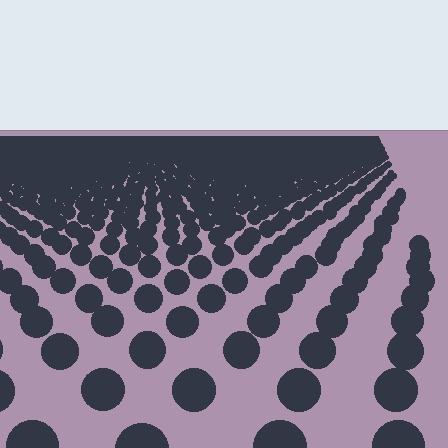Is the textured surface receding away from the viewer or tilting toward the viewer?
The surface is receding away from the viewer. Texture elements get smaller and denser toward the top.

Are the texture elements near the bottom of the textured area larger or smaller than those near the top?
Larger. Near the bottom, elements are closer to the viewer and appear at a bigger on-screen size.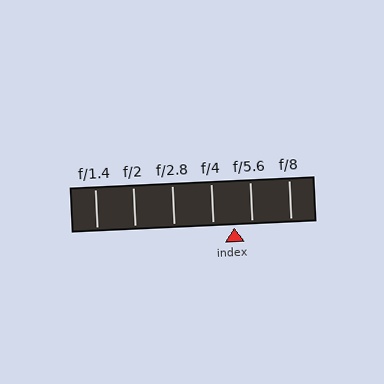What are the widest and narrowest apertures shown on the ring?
The widest aperture shown is f/1.4 and the narrowest is f/8.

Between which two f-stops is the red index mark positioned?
The index mark is between f/4 and f/5.6.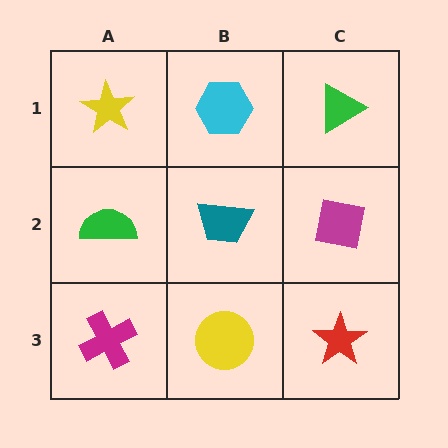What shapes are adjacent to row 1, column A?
A green semicircle (row 2, column A), a cyan hexagon (row 1, column B).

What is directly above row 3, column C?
A magenta square.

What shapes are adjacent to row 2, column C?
A green triangle (row 1, column C), a red star (row 3, column C), a teal trapezoid (row 2, column B).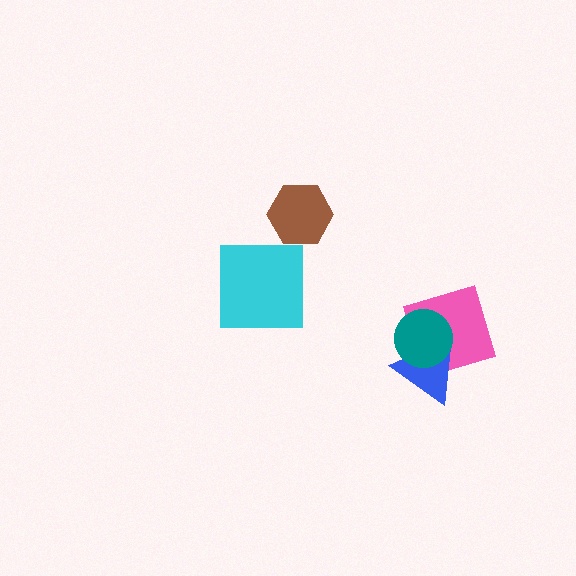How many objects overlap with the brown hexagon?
0 objects overlap with the brown hexagon.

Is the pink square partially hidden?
Yes, it is partially covered by another shape.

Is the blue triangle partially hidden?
Yes, it is partially covered by another shape.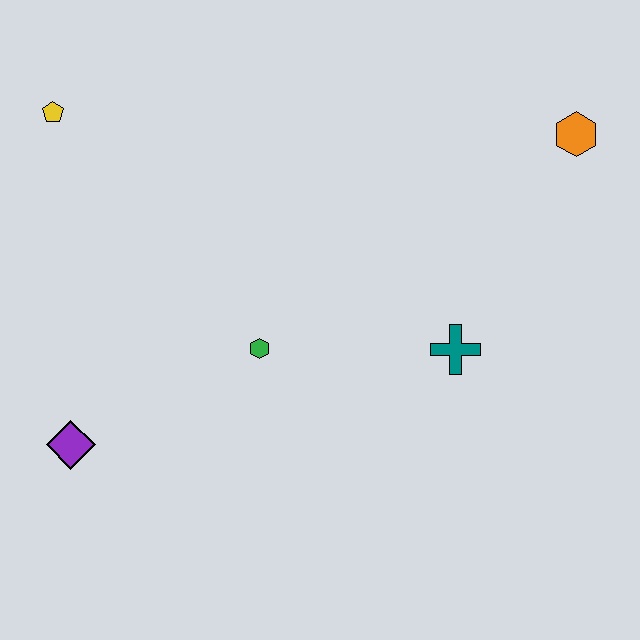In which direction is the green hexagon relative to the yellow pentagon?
The green hexagon is below the yellow pentagon.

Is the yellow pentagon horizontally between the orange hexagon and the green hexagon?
No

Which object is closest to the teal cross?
The green hexagon is closest to the teal cross.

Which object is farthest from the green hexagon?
The orange hexagon is farthest from the green hexagon.